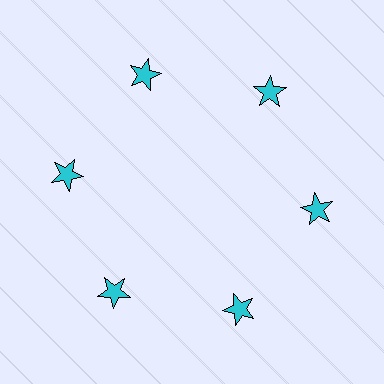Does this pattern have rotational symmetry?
Yes, this pattern has 6-fold rotational symmetry. It looks the same after rotating 60 degrees around the center.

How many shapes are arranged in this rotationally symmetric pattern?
There are 6 shapes, arranged in 6 groups of 1.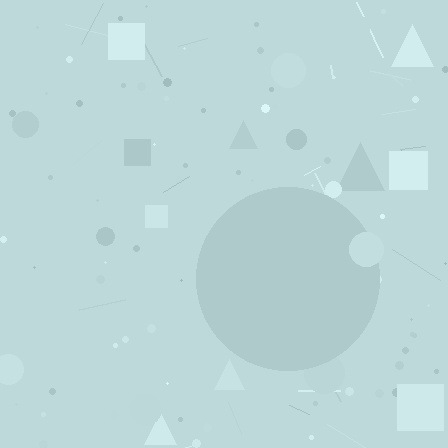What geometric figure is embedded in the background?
A circle is embedded in the background.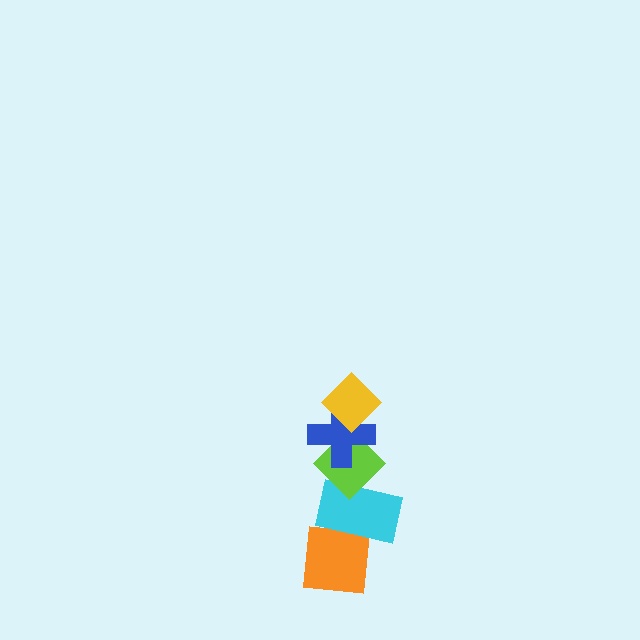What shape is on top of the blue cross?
The yellow diamond is on top of the blue cross.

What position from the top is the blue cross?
The blue cross is 2nd from the top.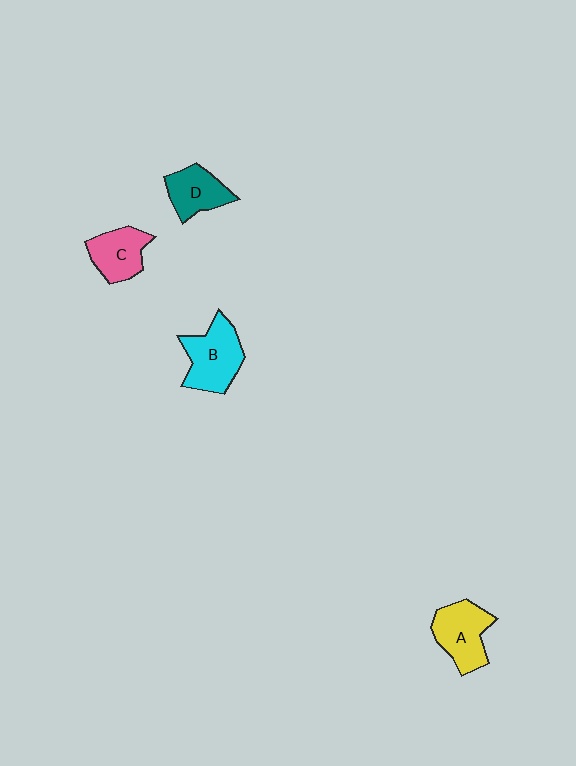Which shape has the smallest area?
Shape D (teal).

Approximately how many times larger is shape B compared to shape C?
Approximately 1.3 times.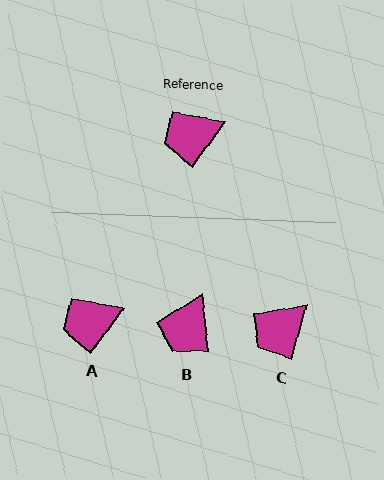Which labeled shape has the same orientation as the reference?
A.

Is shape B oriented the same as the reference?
No, it is off by about 42 degrees.